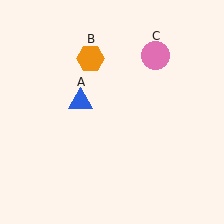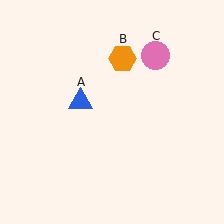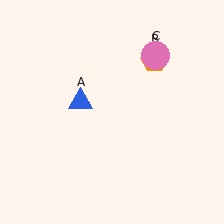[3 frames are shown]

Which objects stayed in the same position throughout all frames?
Blue triangle (object A) and pink circle (object C) remained stationary.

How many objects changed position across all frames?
1 object changed position: orange hexagon (object B).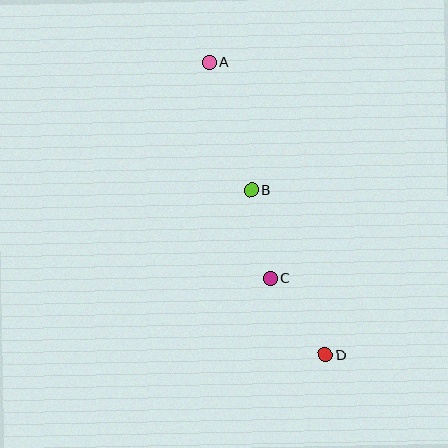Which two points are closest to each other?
Points B and C are closest to each other.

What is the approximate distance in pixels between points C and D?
The distance between C and D is approximately 94 pixels.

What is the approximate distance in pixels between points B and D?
The distance between B and D is approximately 180 pixels.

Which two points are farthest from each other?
Points A and D are farthest from each other.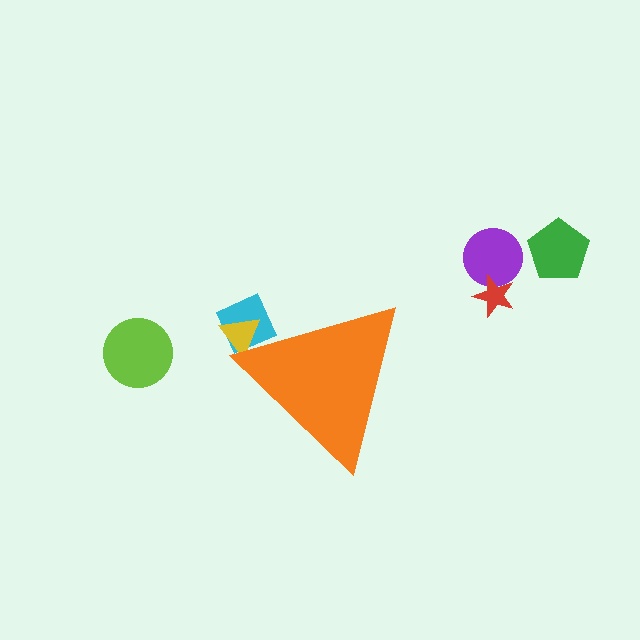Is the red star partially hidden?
No, the red star is fully visible.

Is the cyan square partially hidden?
Yes, the cyan square is partially hidden behind the orange triangle.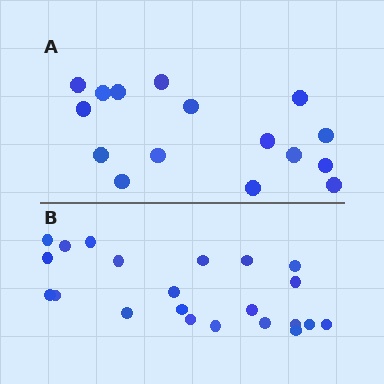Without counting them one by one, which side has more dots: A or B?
Region B (the bottom region) has more dots.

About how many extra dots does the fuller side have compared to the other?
Region B has about 6 more dots than region A.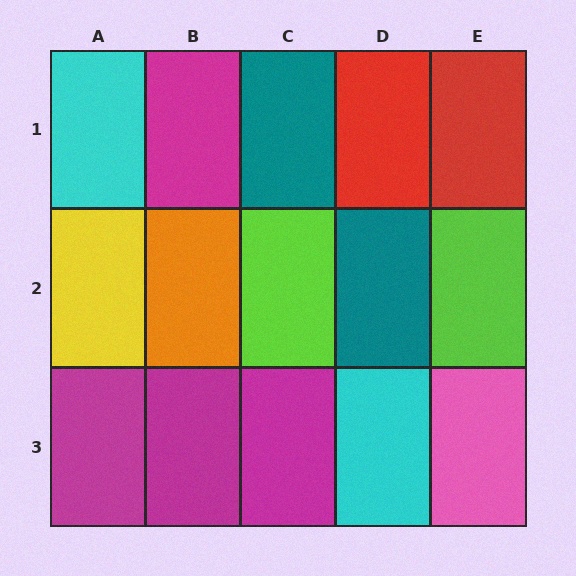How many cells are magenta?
4 cells are magenta.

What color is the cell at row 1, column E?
Red.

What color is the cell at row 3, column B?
Magenta.